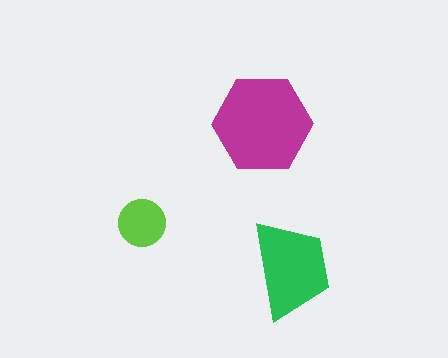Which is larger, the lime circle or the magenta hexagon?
The magenta hexagon.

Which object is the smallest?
The lime circle.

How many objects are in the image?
There are 3 objects in the image.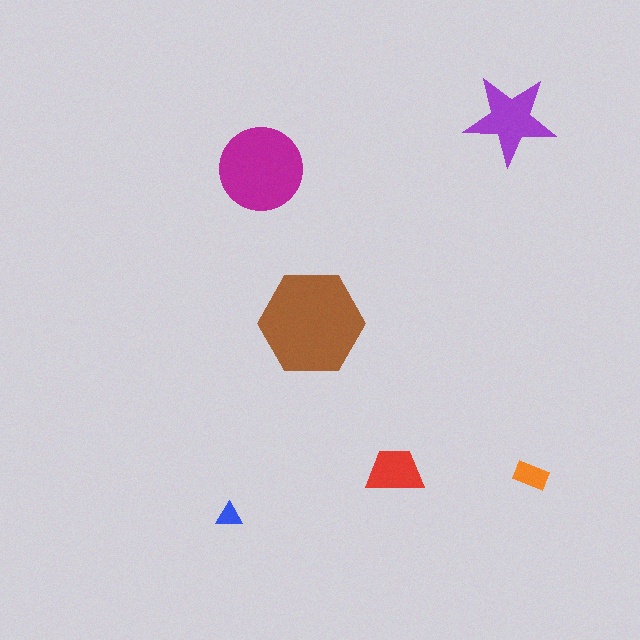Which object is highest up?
The purple star is topmost.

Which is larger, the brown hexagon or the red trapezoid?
The brown hexagon.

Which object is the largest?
The brown hexagon.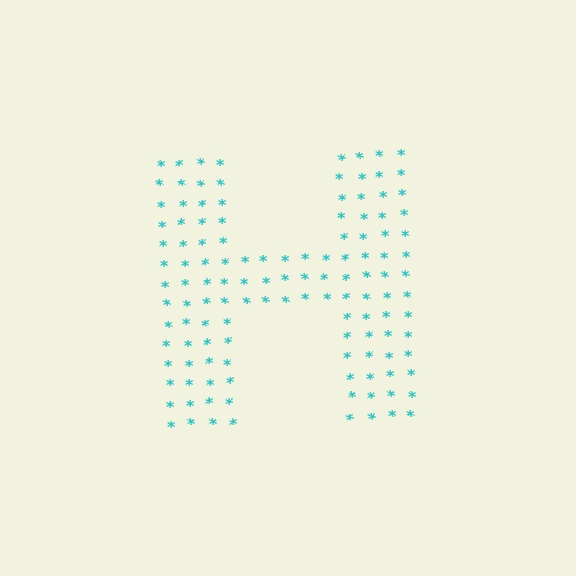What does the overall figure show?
The overall figure shows the letter H.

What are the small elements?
The small elements are asterisks.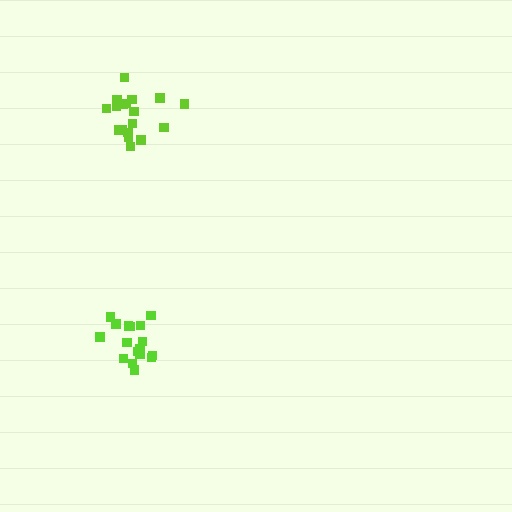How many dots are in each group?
Group 1: 17 dots, Group 2: 18 dots (35 total).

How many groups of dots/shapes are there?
There are 2 groups.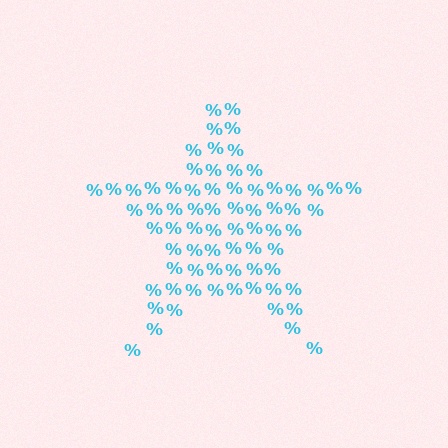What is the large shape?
The large shape is a star.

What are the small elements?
The small elements are percent signs.